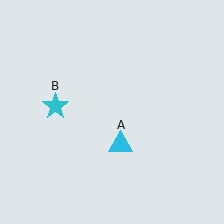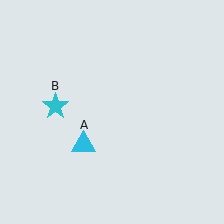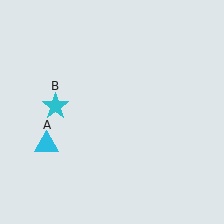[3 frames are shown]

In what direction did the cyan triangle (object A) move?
The cyan triangle (object A) moved left.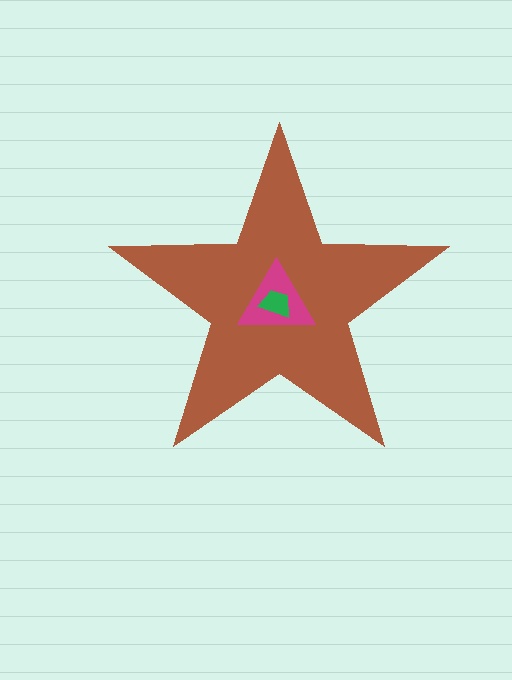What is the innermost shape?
The green trapezoid.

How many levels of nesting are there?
3.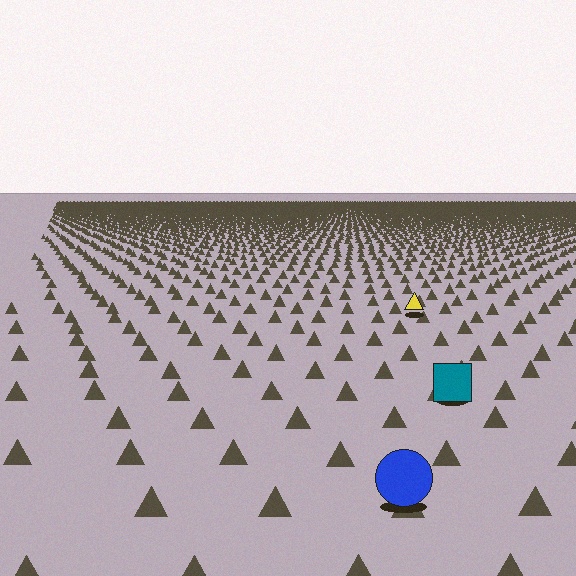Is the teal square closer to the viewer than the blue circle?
No. The blue circle is closer — you can tell from the texture gradient: the ground texture is coarser near it.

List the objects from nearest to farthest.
From nearest to farthest: the blue circle, the teal square, the yellow triangle.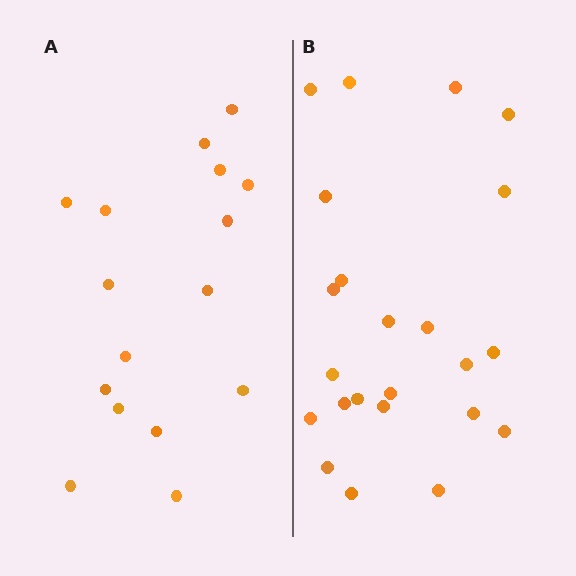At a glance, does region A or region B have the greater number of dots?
Region B (the right region) has more dots.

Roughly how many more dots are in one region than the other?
Region B has roughly 8 or so more dots than region A.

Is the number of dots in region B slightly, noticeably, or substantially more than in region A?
Region B has noticeably more, but not dramatically so. The ratio is roughly 1.4 to 1.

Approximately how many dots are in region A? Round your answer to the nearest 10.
About 20 dots. (The exact count is 16, which rounds to 20.)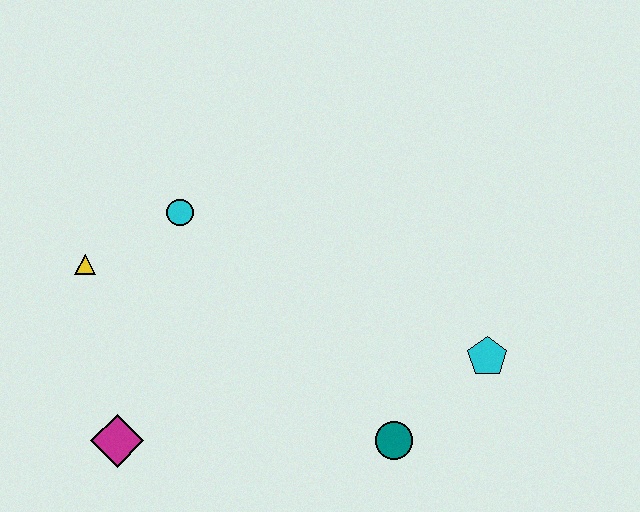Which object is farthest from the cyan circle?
The cyan pentagon is farthest from the cyan circle.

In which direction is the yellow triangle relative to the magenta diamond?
The yellow triangle is above the magenta diamond.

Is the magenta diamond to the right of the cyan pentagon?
No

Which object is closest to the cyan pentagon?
The teal circle is closest to the cyan pentagon.